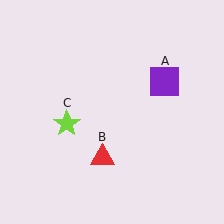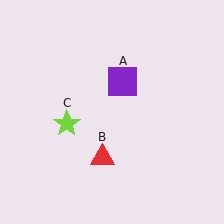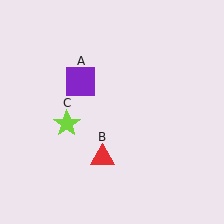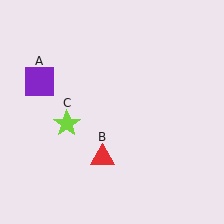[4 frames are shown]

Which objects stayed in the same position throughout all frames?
Red triangle (object B) and lime star (object C) remained stationary.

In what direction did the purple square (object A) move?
The purple square (object A) moved left.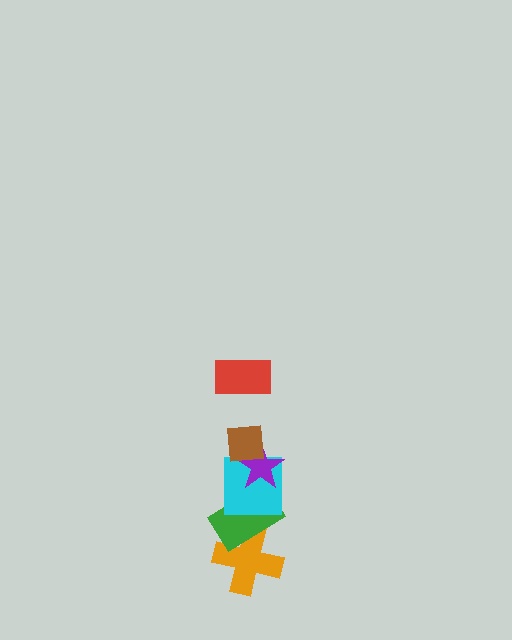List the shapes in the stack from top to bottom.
From top to bottom: the red rectangle, the brown square, the purple star, the cyan square, the green rectangle, the orange cross.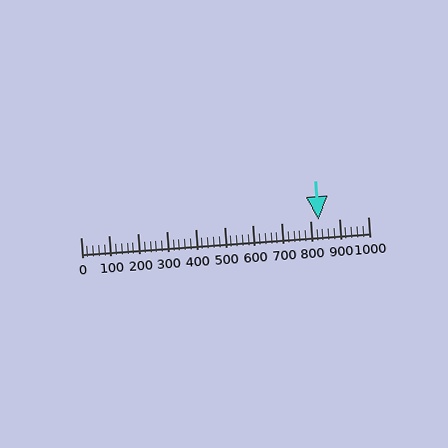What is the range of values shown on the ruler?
The ruler shows values from 0 to 1000.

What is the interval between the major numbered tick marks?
The major tick marks are spaced 100 units apart.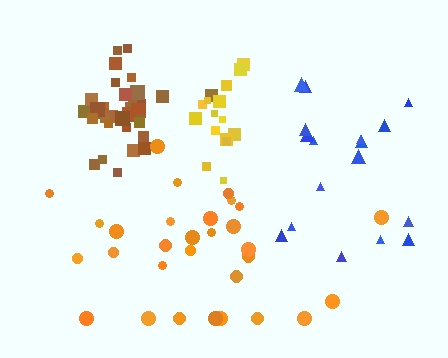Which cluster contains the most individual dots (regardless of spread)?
Brown (35).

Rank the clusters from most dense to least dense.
brown, yellow, orange, blue.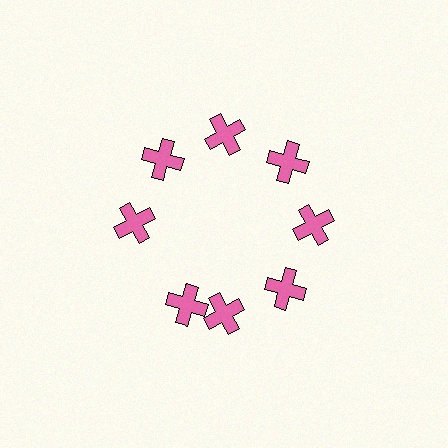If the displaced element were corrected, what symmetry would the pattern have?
It would have 8-fold rotational symmetry — the pattern would map onto itself every 45 degrees.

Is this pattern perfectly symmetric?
No. The 8 pink crosses are arranged in a ring, but one element near the 8 o'clock position is rotated out of alignment along the ring, breaking the 8-fold rotational symmetry.